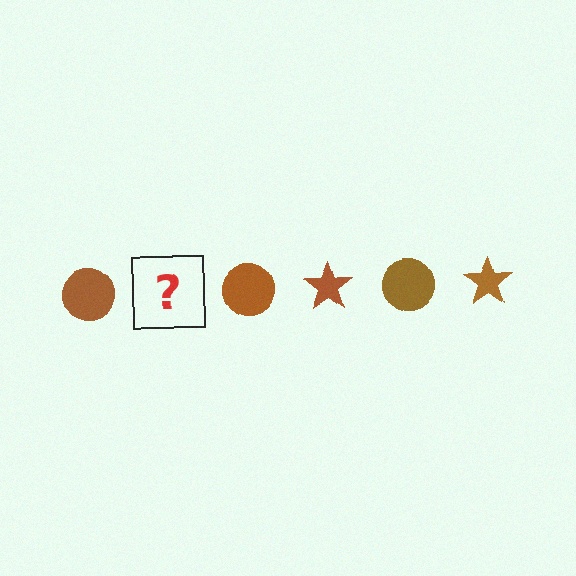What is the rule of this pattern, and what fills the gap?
The rule is that the pattern cycles through circle, star shapes in brown. The gap should be filled with a brown star.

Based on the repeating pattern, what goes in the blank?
The blank should be a brown star.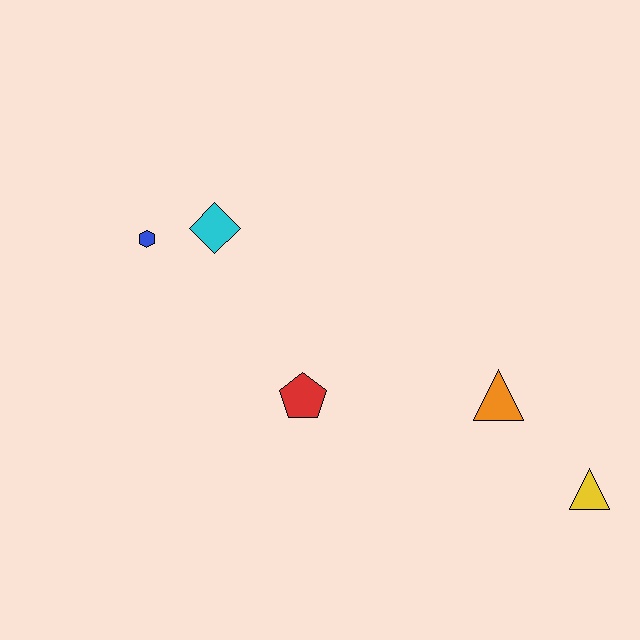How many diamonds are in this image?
There is 1 diamond.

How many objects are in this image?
There are 5 objects.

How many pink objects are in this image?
There are no pink objects.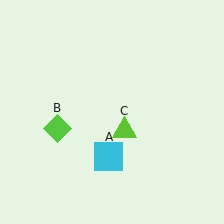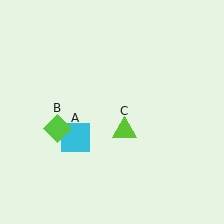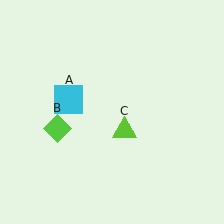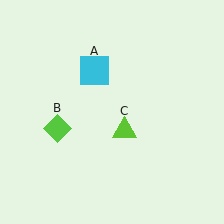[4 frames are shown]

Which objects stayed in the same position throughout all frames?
Lime diamond (object B) and lime triangle (object C) remained stationary.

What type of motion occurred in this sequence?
The cyan square (object A) rotated clockwise around the center of the scene.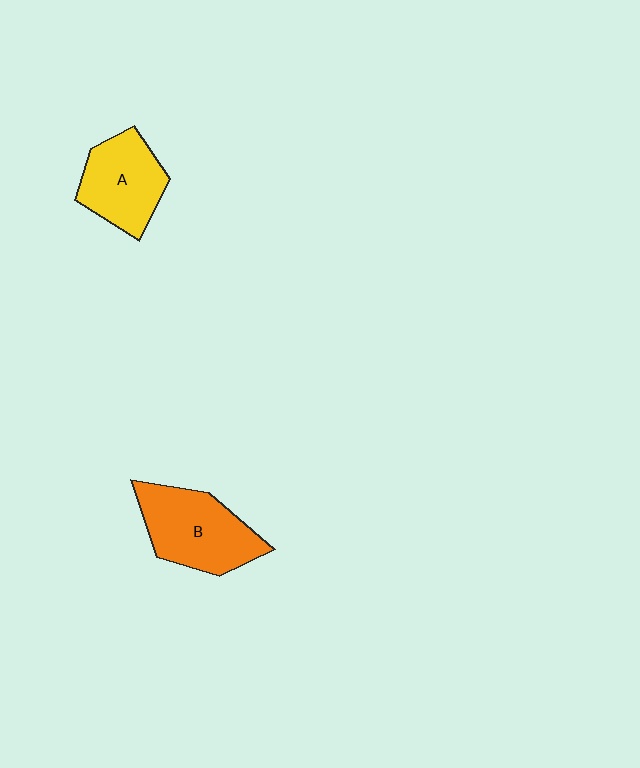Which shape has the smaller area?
Shape A (yellow).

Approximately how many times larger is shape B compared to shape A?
Approximately 1.2 times.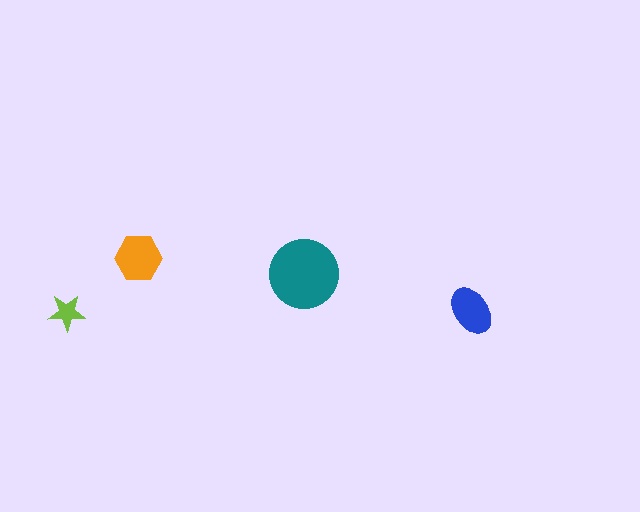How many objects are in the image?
There are 4 objects in the image.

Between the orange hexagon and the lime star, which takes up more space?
The orange hexagon.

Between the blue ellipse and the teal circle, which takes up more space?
The teal circle.